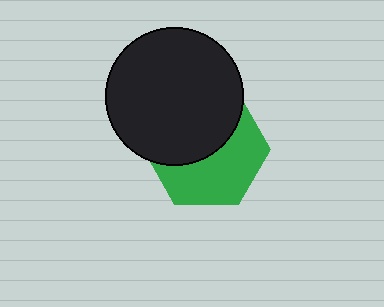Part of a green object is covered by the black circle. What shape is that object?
It is a hexagon.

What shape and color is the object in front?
The object in front is a black circle.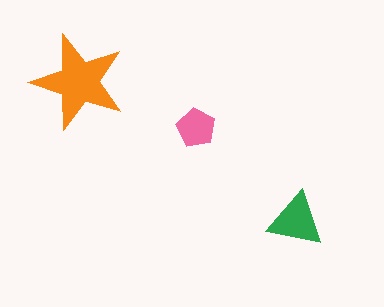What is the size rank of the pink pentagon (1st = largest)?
3rd.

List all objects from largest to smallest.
The orange star, the green triangle, the pink pentagon.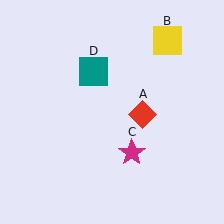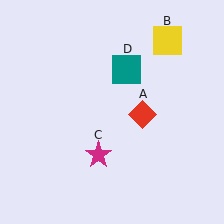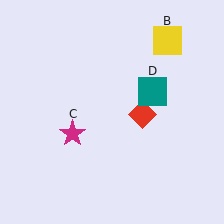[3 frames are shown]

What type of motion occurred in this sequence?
The magenta star (object C), teal square (object D) rotated clockwise around the center of the scene.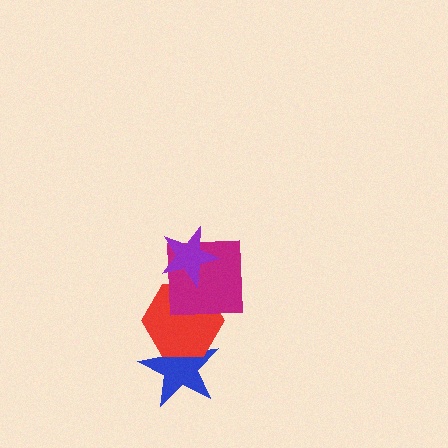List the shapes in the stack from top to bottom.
From top to bottom: the purple star, the magenta square, the red hexagon, the blue star.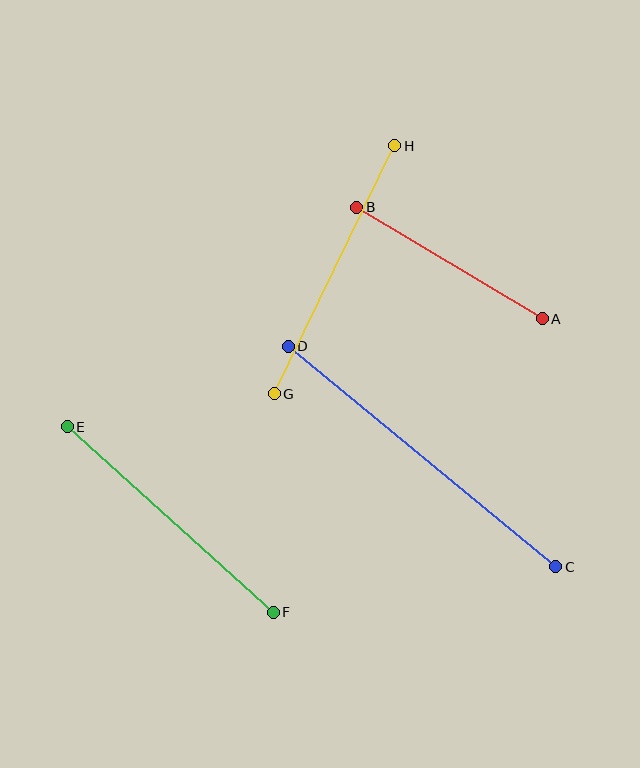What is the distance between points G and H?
The distance is approximately 276 pixels.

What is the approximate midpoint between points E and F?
The midpoint is at approximately (170, 520) pixels.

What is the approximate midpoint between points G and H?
The midpoint is at approximately (335, 270) pixels.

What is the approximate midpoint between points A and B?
The midpoint is at approximately (449, 263) pixels.